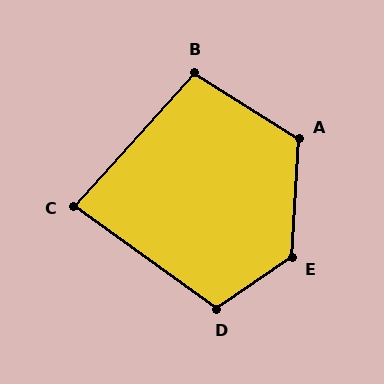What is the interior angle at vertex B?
Approximately 100 degrees (obtuse).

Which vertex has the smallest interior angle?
C, at approximately 83 degrees.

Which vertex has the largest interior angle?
E, at approximately 128 degrees.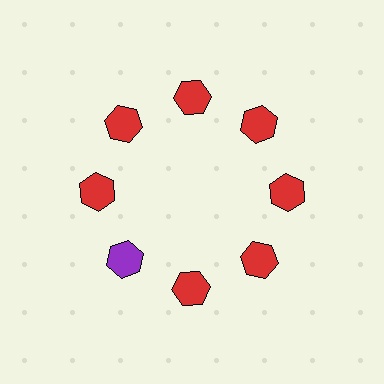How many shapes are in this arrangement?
There are 8 shapes arranged in a ring pattern.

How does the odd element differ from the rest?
It has a different color: purple instead of red.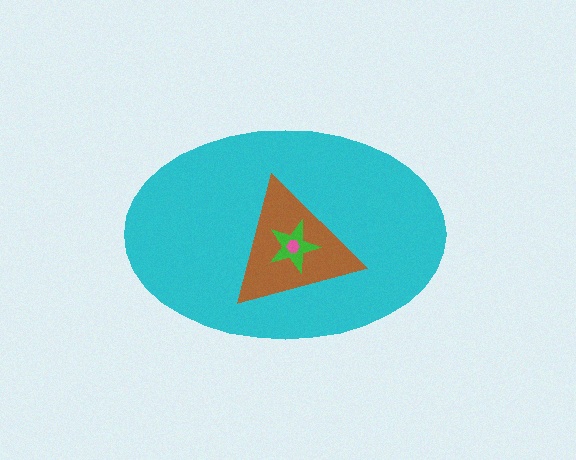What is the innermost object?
The pink hexagon.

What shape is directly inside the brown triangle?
The green star.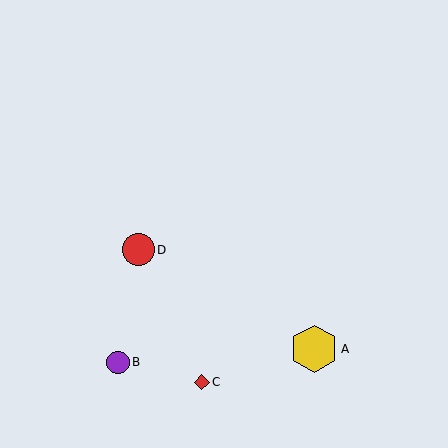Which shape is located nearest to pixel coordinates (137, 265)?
The red circle (labeled D) at (138, 250) is nearest to that location.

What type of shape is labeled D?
Shape D is a red circle.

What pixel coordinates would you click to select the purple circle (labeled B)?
Click at (118, 362) to select the purple circle B.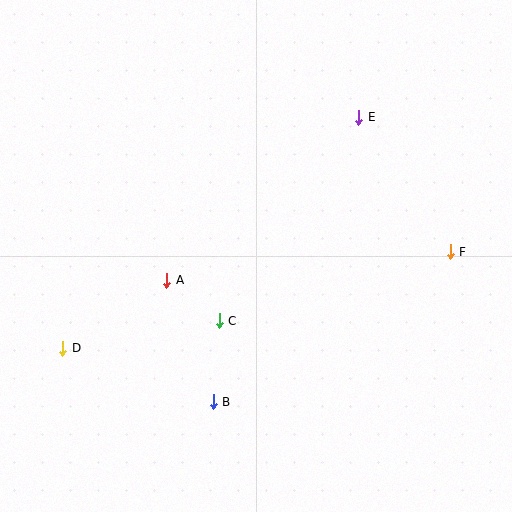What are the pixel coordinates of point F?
Point F is at (450, 252).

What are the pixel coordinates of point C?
Point C is at (219, 321).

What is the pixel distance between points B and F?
The distance between B and F is 280 pixels.